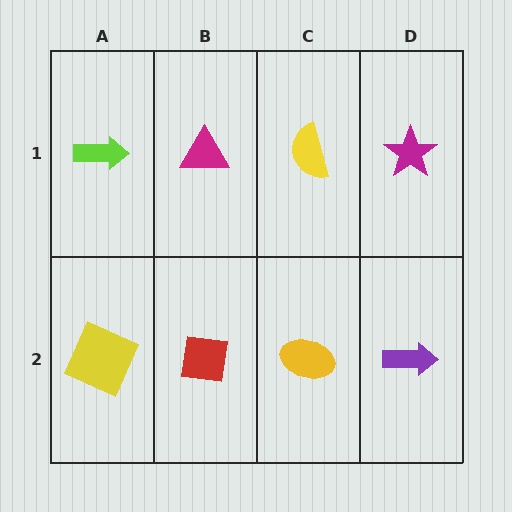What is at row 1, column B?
A magenta triangle.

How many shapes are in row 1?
4 shapes.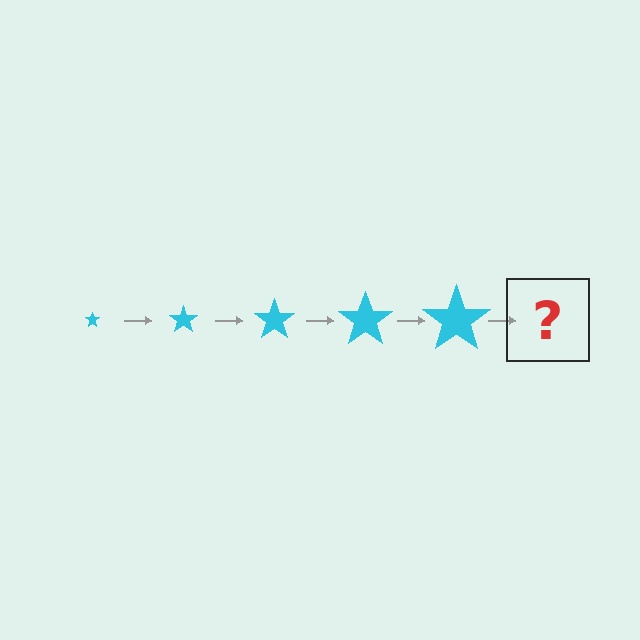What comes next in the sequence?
The next element should be a cyan star, larger than the previous one.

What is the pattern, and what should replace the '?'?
The pattern is that the star gets progressively larger each step. The '?' should be a cyan star, larger than the previous one.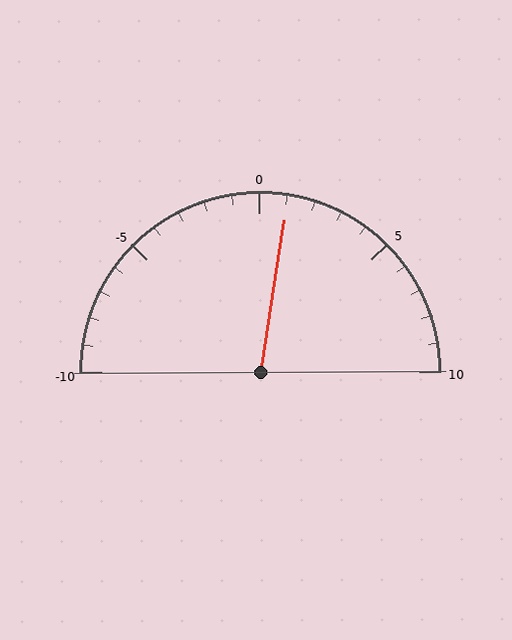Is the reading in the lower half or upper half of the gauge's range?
The reading is in the upper half of the range (-10 to 10).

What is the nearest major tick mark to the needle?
The nearest major tick mark is 0.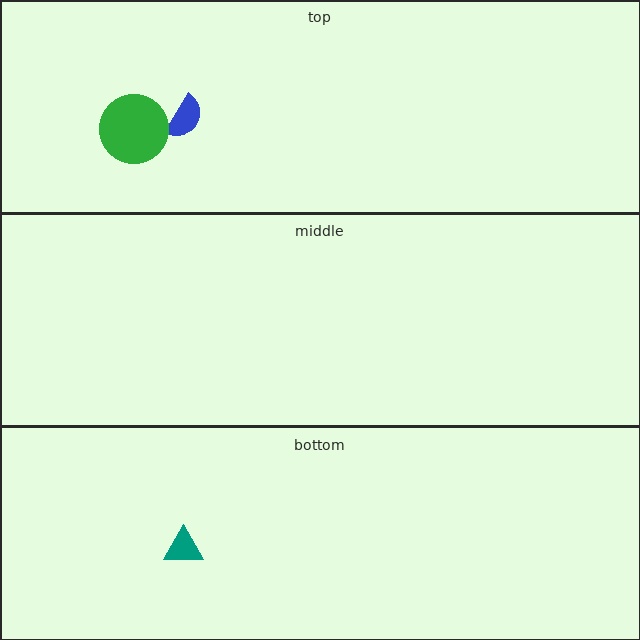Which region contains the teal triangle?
The bottom region.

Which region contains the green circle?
The top region.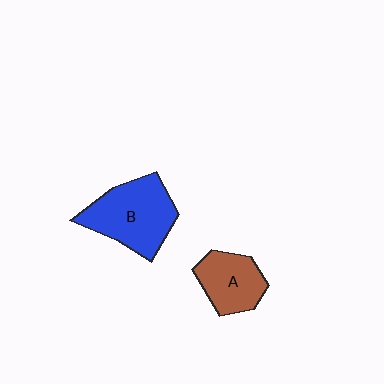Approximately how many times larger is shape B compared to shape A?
Approximately 1.5 times.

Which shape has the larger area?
Shape B (blue).